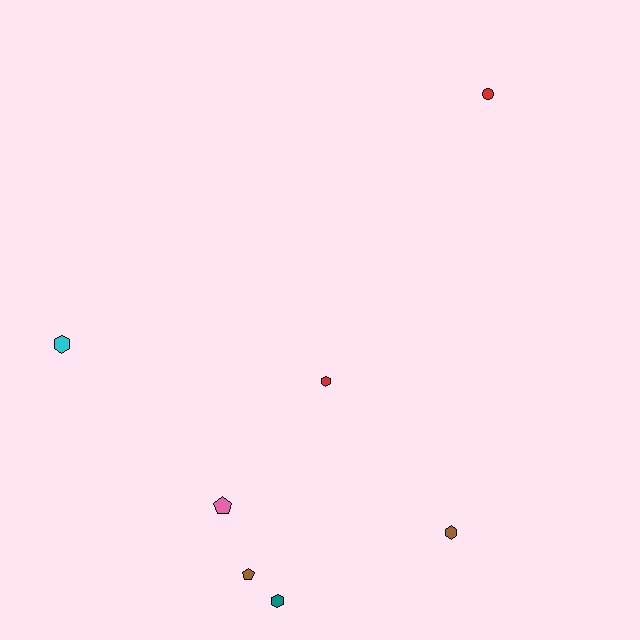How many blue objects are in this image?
There are no blue objects.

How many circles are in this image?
There is 1 circle.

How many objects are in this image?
There are 7 objects.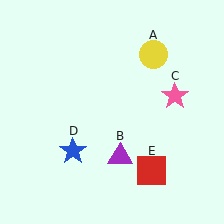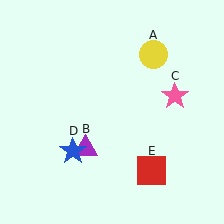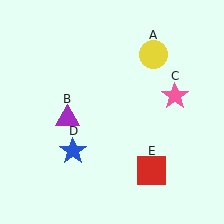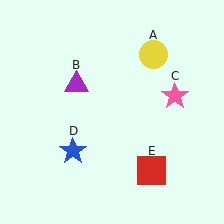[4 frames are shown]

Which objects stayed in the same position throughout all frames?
Yellow circle (object A) and pink star (object C) and blue star (object D) and red square (object E) remained stationary.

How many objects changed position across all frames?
1 object changed position: purple triangle (object B).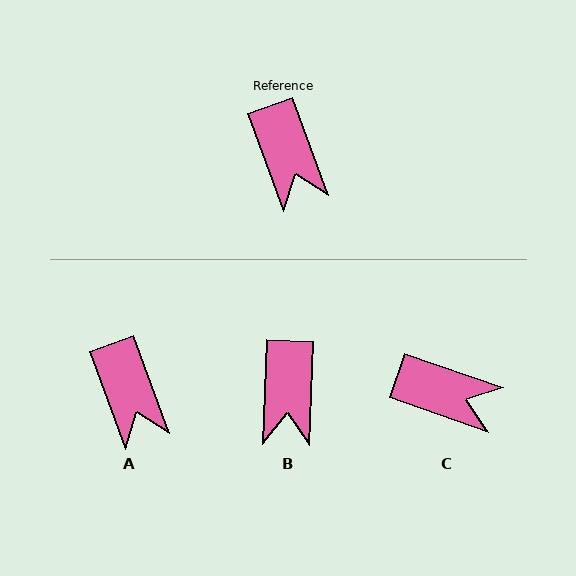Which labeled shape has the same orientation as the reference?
A.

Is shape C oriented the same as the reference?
No, it is off by about 51 degrees.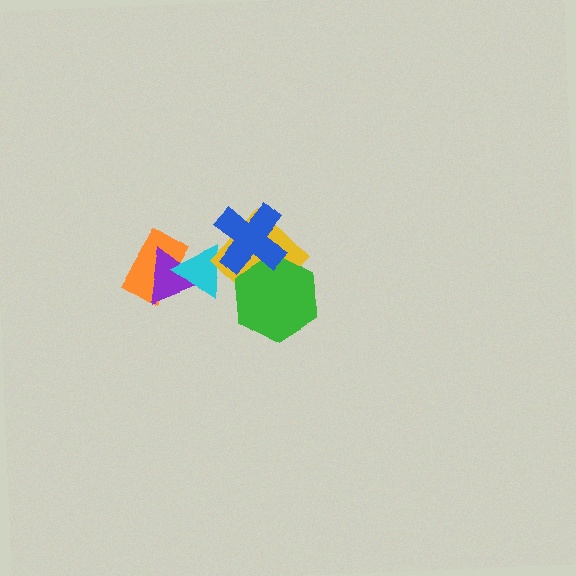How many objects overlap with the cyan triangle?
4 objects overlap with the cyan triangle.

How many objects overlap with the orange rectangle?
2 objects overlap with the orange rectangle.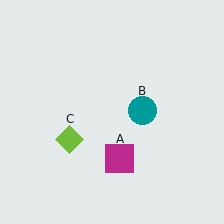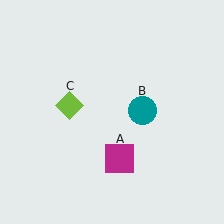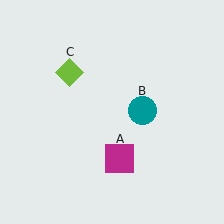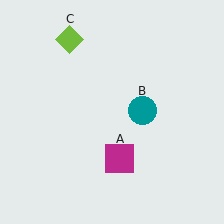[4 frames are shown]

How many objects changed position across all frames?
1 object changed position: lime diamond (object C).